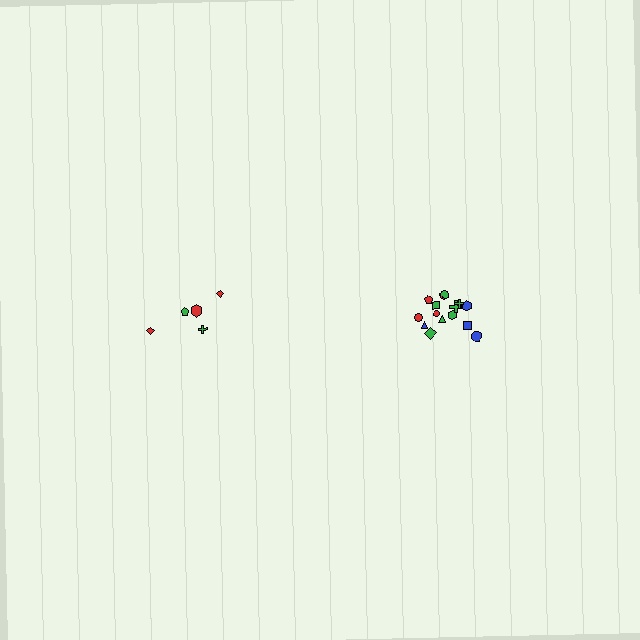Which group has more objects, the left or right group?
The right group.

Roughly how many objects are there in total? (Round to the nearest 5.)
Roughly 20 objects in total.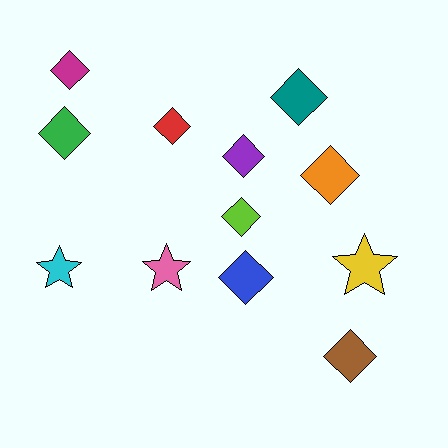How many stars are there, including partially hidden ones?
There are 3 stars.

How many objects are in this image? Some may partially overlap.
There are 12 objects.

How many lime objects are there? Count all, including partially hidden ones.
There is 1 lime object.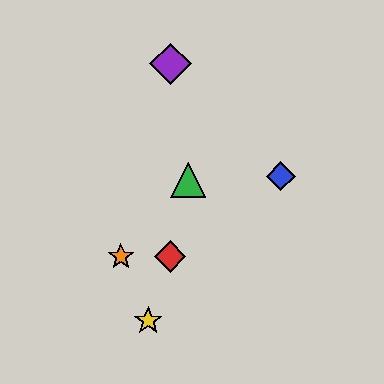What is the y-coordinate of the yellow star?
The yellow star is at y≈321.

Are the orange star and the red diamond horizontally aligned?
Yes, both are at y≈257.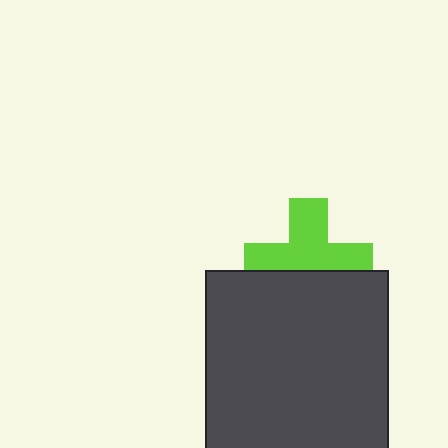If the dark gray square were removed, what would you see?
You would see the complete lime cross.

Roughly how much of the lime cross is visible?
About half of it is visible (roughly 61%).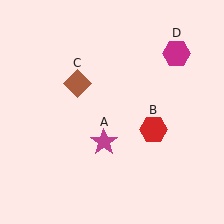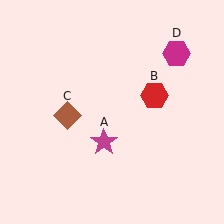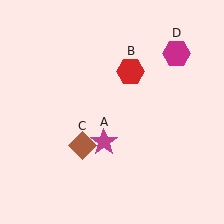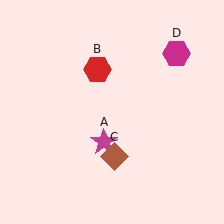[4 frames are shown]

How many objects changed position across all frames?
2 objects changed position: red hexagon (object B), brown diamond (object C).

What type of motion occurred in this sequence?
The red hexagon (object B), brown diamond (object C) rotated counterclockwise around the center of the scene.